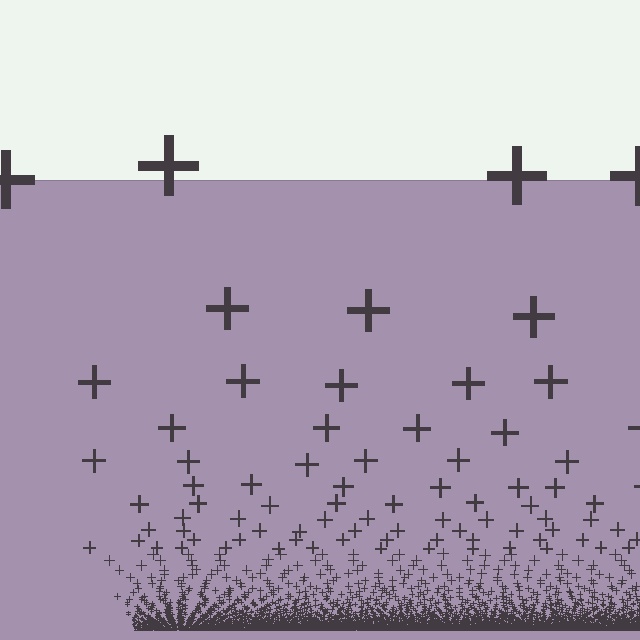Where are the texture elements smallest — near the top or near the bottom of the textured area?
Near the bottom.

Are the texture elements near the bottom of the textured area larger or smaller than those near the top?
Smaller. The gradient is inverted — elements near the bottom are smaller and denser.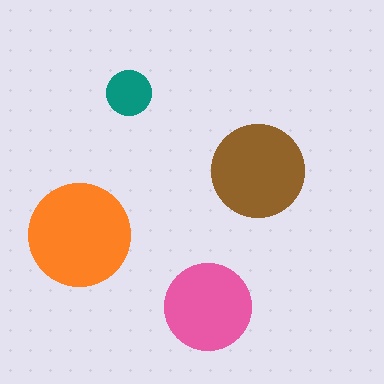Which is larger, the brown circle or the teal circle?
The brown one.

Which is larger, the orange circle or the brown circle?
The orange one.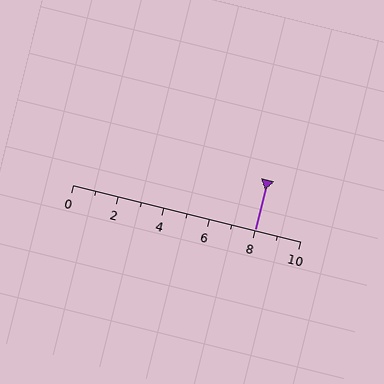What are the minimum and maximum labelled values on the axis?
The axis runs from 0 to 10.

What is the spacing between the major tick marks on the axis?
The major ticks are spaced 2 apart.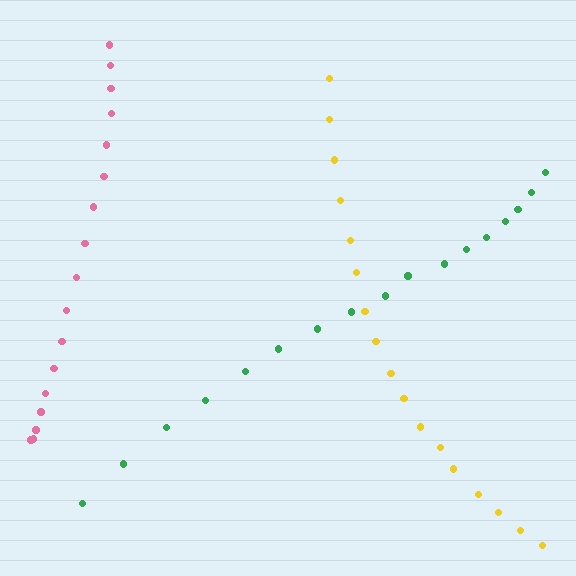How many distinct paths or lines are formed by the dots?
There are 3 distinct paths.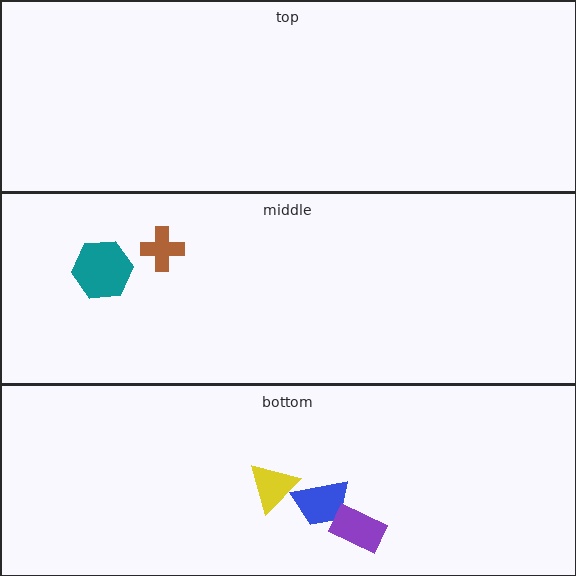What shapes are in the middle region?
The teal hexagon, the brown cross.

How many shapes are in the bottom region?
3.